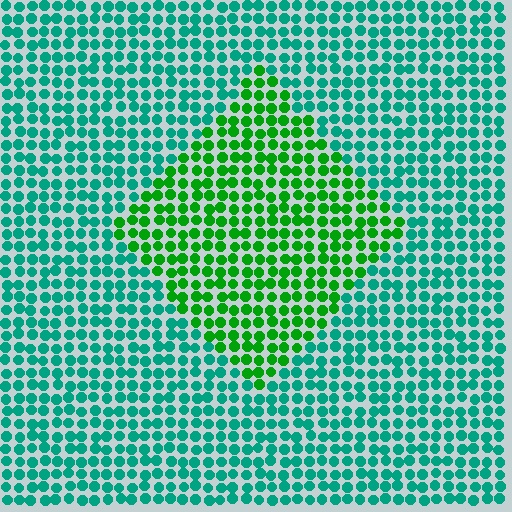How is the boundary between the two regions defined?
The boundary is defined purely by a slight shift in hue (about 44 degrees). Spacing, size, and orientation are identical on both sides.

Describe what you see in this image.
The image is filled with small teal elements in a uniform arrangement. A diamond-shaped region is visible where the elements are tinted to a slightly different hue, forming a subtle color boundary.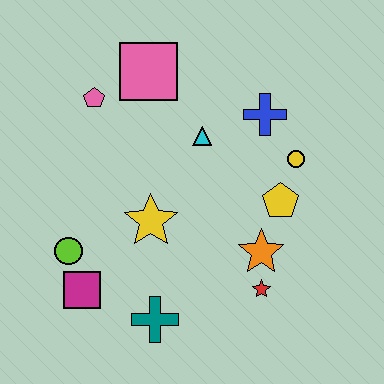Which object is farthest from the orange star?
The pink pentagon is farthest from the orange star.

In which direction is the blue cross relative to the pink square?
The blue cross is to the right of the pink square.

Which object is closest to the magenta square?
The lime circle is closest to the magenta square.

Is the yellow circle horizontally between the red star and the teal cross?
No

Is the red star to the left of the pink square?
No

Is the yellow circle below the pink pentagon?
Yes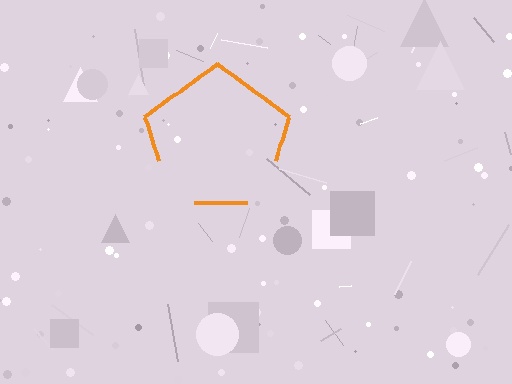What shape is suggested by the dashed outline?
The dashed outline suggests a pentagon.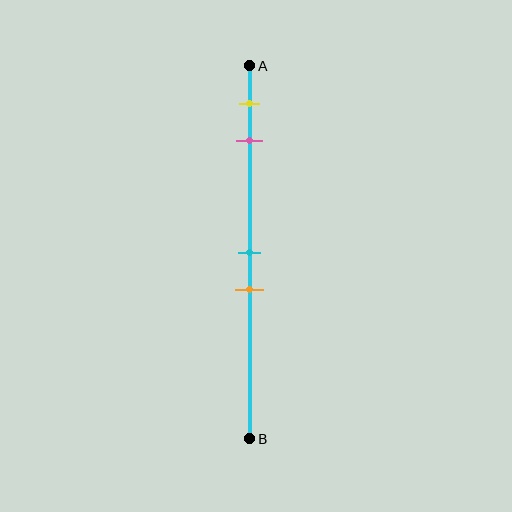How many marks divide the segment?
There are 4 marks dividing the segment.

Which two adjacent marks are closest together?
The cyan and orange marks are the closest adjacent pair.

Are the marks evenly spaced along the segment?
No, the marks are not evenly spaced.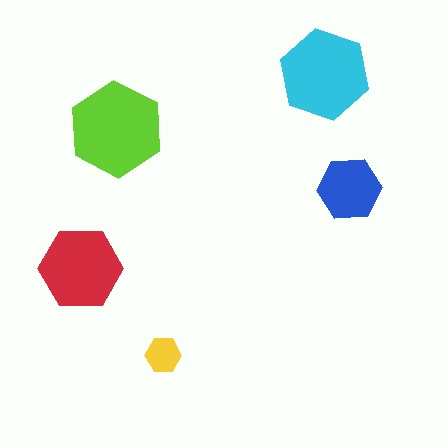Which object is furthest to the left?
The red hexagon is leftmost.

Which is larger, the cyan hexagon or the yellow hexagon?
The cyan one.